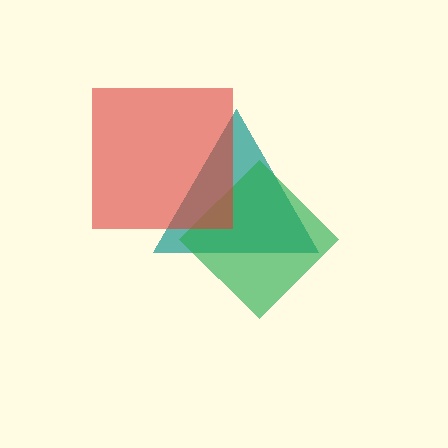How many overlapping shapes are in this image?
There are 3 overlapping shapes in the image.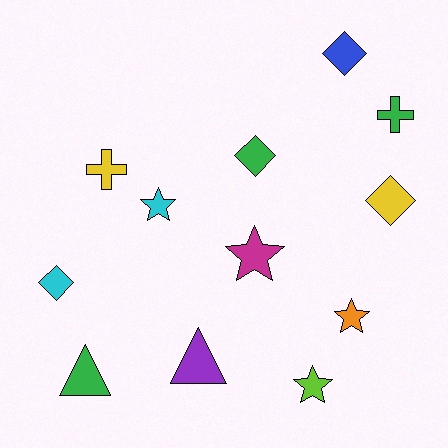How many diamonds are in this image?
There are 4 diamonds.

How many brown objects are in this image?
There are no brown objects.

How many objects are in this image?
There are 12 objects.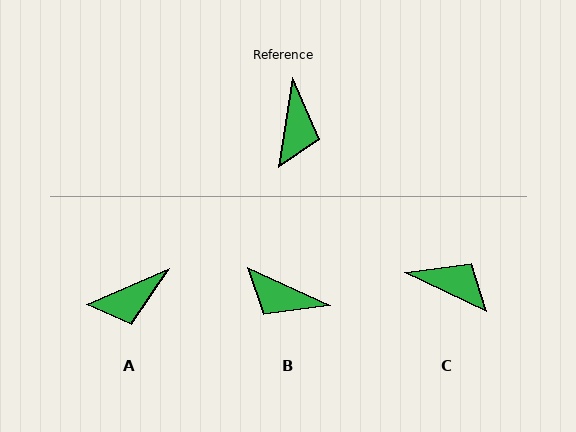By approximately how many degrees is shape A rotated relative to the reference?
Approximately 59 degrees clockwise.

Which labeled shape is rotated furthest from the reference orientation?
B, about 106 degrees away.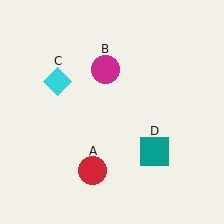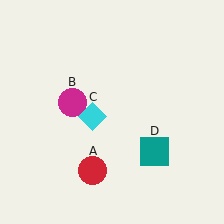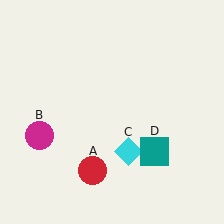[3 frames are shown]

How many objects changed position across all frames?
2 objects changed position: magenta circle (object B), cyan diamond (object C).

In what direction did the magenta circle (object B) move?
The magenta circle (object B) moved down and to the left.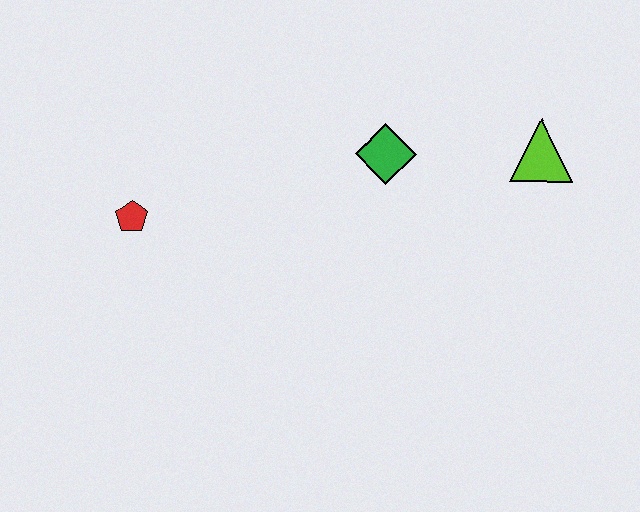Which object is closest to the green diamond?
The lime triangle is closest to the green diamond.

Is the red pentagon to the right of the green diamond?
No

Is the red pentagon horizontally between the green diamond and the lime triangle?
No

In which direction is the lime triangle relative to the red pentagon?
The lime triangle is to the right of the red pentagon.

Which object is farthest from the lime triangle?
The red pentagon is farthest from the lime triangle.